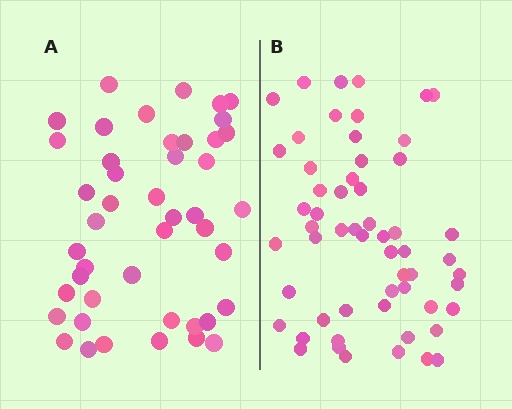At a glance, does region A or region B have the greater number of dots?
Region B (the right region) has more dots.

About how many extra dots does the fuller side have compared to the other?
Region B has roughly 12 or so more dots than region A.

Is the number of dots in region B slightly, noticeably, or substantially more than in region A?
Region B has noticeably more, but not dramatically so. The ratio is roughly 1.3 to 1.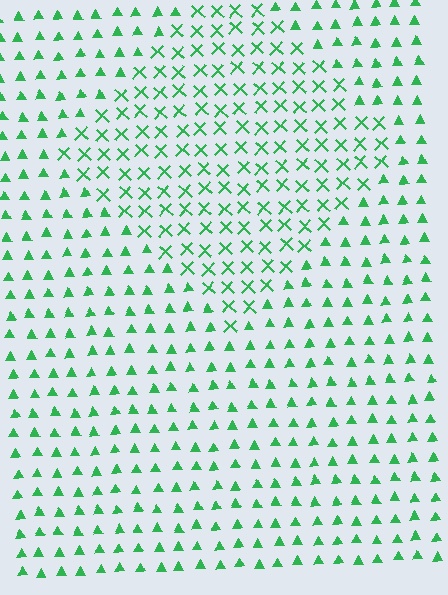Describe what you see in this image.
The image is filled with small green elements arranged in a uniform grid. A diamond-shaped region contains X marks, while the surrounding area contains triangles. The boundary is defined purely by the change in element shape.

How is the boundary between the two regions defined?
The boundary is defined by a change in element shape: X marks inside vs. triangles outside. All elements share the same color and spacing.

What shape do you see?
I see a diamond.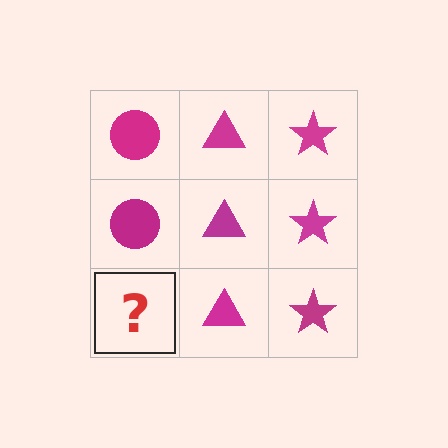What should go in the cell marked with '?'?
The missing cell should contain a magenta circle.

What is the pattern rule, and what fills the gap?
The rule is that each column has a consistent shape. The gap should be filled with a magenta circle.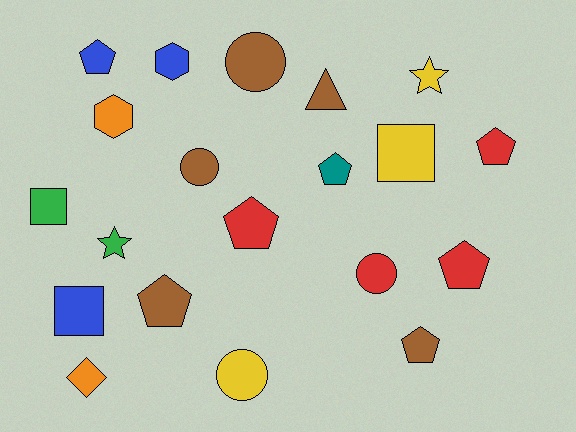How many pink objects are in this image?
There are no pink objects.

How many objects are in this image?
There are 20 objects.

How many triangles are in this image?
There is 1 triangle.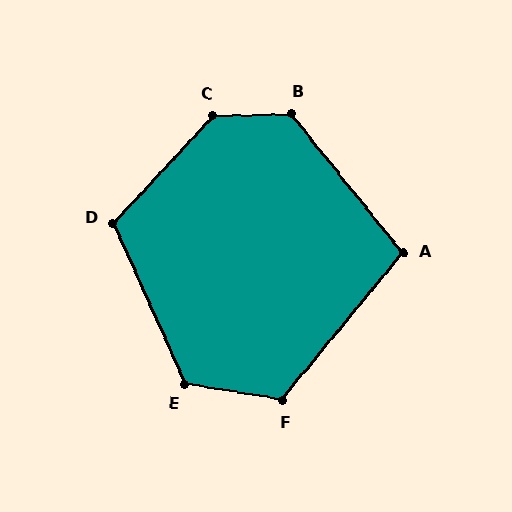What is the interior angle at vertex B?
Approximately 127 degrees (obtuse).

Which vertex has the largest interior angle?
C, at approximately 134 degrees.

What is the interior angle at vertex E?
Approximately 123 degrees (obtuse).